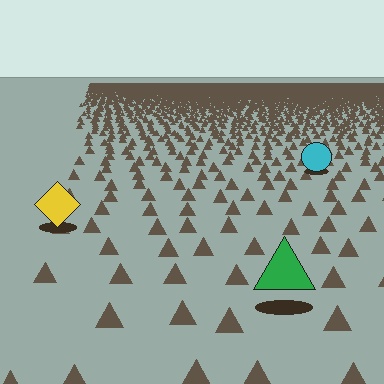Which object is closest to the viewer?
The green triangle is closest. The texture marks near it are larger and more spread out.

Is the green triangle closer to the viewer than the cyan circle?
Yes. The green triangle is closer — you can tell from the texture gradient: the ground texture is coarser near it.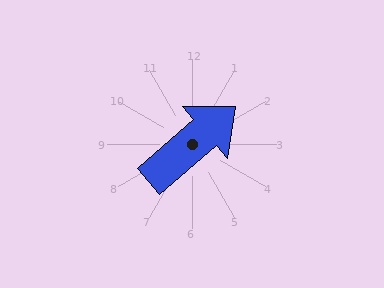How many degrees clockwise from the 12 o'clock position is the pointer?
Approximately 49 degrees.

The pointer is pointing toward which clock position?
Roughly 2 o'clock.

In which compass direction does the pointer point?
Northeast.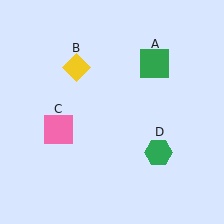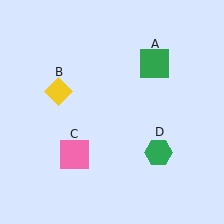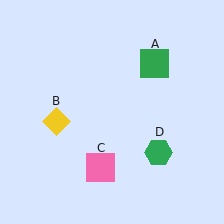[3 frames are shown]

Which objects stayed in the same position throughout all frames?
Green square (object A) and green hexagon (object D) remained stationary.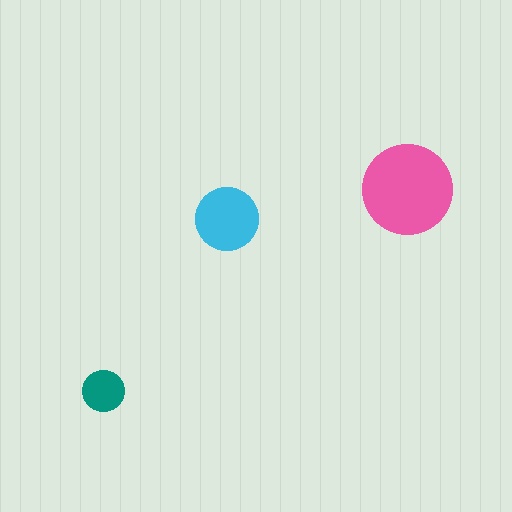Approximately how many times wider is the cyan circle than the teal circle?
About 1.5 times wider.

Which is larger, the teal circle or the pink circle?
The pink one.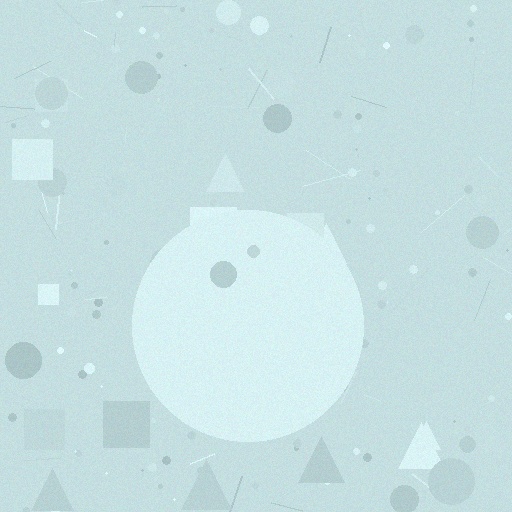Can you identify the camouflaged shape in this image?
The camouflaged shape is a circle.